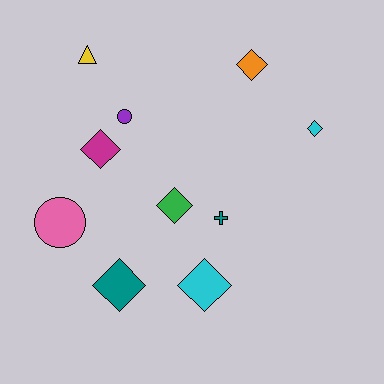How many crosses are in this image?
There is 1 cross.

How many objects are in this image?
There are 10 objects.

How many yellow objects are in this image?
There is 1 yellow object.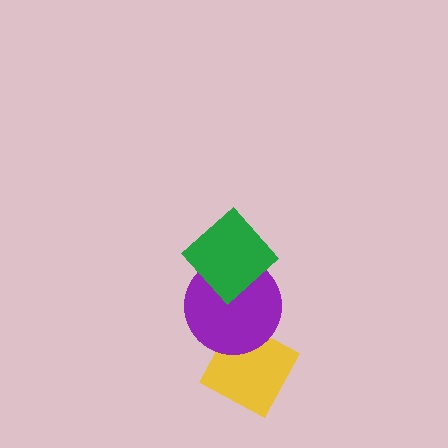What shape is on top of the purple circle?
The green diamond is on top of the purple circle.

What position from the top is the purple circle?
The purple circle is 2nd from the top.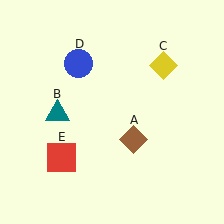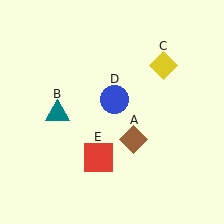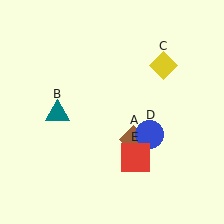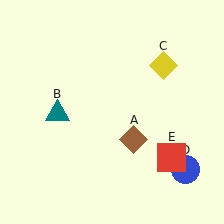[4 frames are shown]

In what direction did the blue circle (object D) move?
The blue circle (object D) moved down and to the right.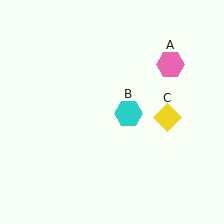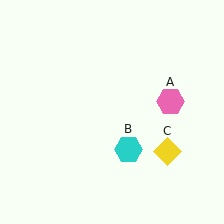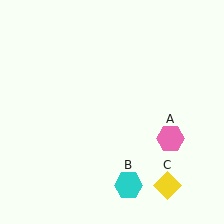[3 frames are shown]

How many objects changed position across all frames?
3 objects changed position: pink hexagon (object A), cyan hexagon (object B), yellow diamond (object C).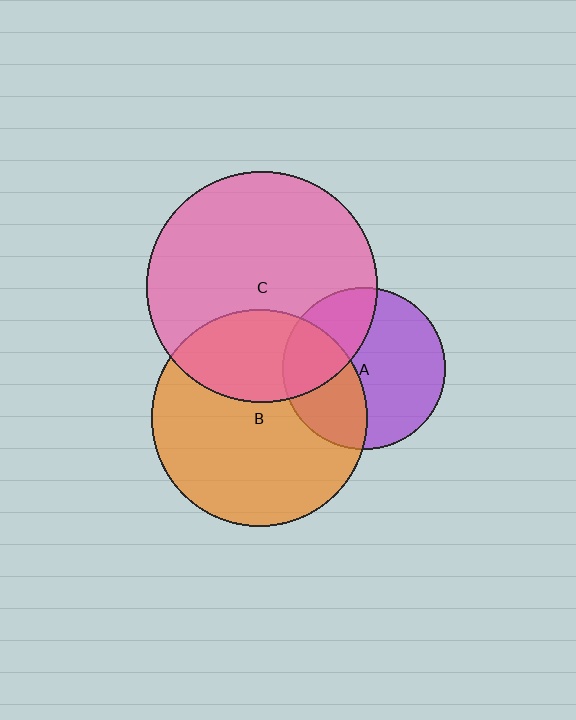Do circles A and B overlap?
Yes.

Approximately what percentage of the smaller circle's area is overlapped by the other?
Approximately 35%.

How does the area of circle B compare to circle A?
Approximately 1.8 times.